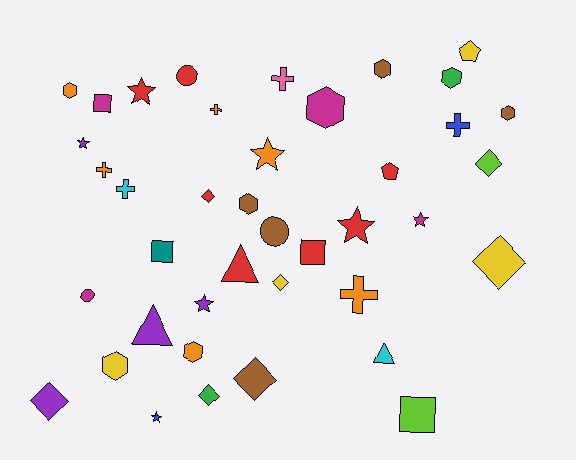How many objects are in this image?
There are 40 objects.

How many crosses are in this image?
There are 6 crosses.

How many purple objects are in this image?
There are 4 purple objects.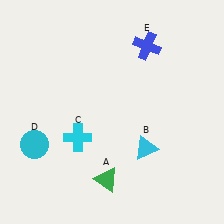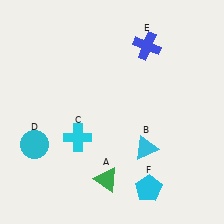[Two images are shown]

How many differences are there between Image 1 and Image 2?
There is 1 difference between the two images.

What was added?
A cyan pentagon (F) was added in Image 2.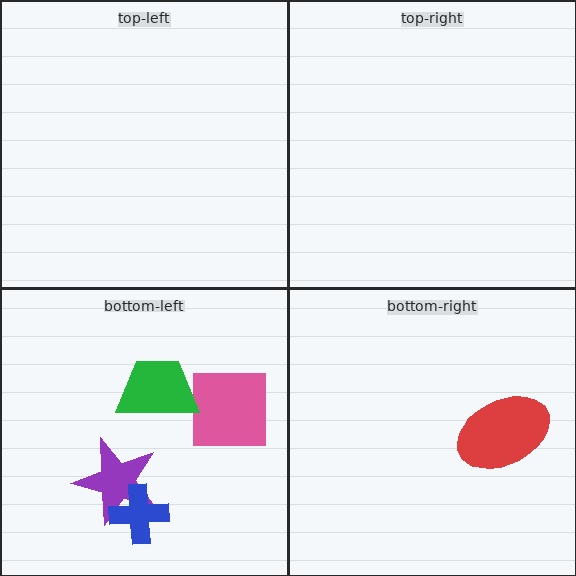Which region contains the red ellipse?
The bottom-right region.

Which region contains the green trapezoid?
The bottom-left region.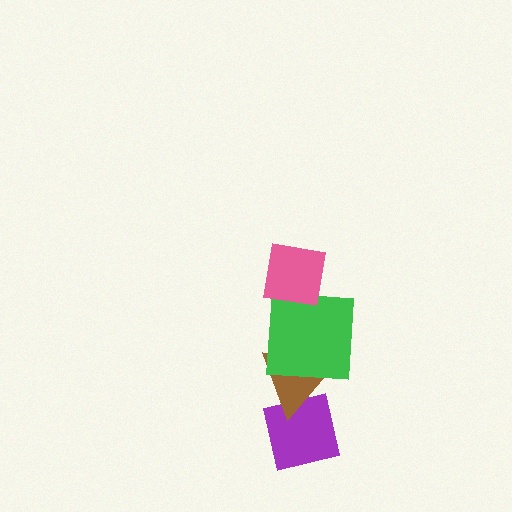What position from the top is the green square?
The green square is 2nd from the top.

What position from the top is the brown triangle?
The brown triangle is 3rd from the top.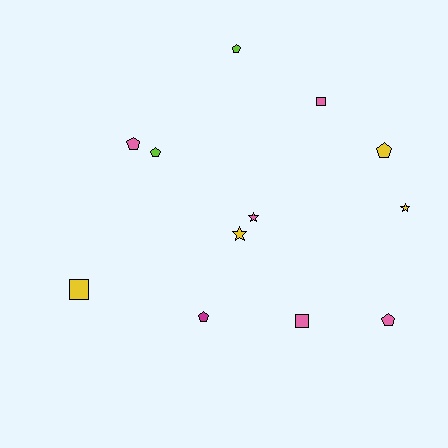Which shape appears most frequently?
Pentagon, with 6 objects.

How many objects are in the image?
There are 12 objects.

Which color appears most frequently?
Pink, with 5 objects.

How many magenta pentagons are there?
There is 1 magenta pentagon.